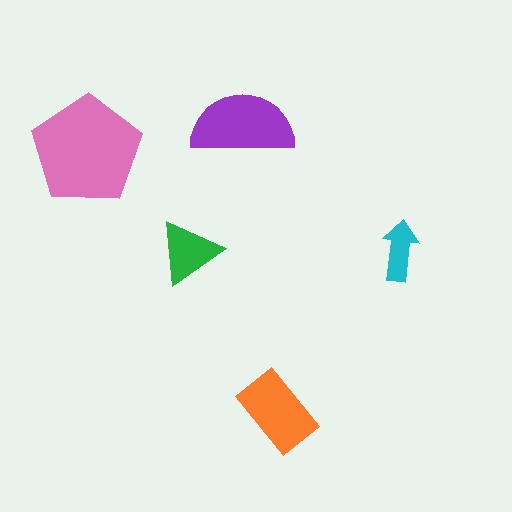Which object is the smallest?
The cyan arrow.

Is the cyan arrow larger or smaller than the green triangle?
Smaller.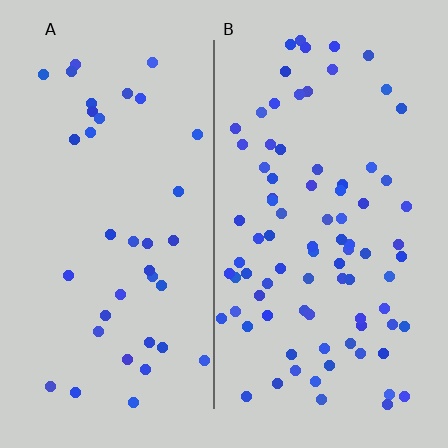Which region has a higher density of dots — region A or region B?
B (the right).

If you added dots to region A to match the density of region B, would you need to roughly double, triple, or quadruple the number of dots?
Approximately double.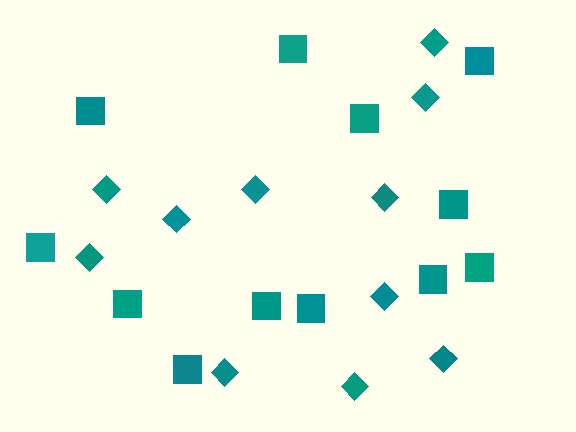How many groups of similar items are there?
There are 2 groups: one group of diamonds (11) and one group of squares (12).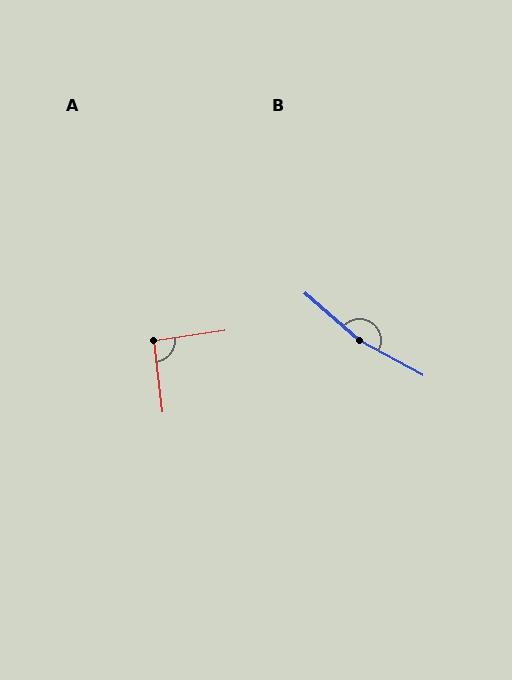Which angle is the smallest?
A, at approximately 92 degrees.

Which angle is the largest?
B, at approximately 167 degrees.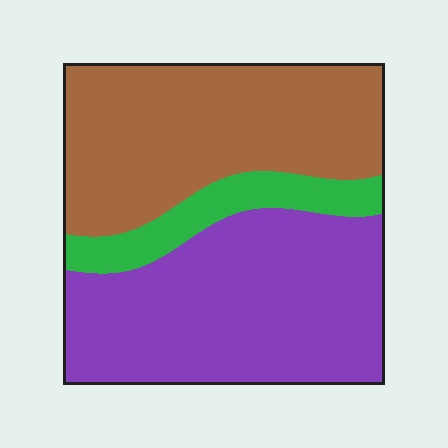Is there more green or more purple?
Purple.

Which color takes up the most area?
Purple, at roughly 45%.